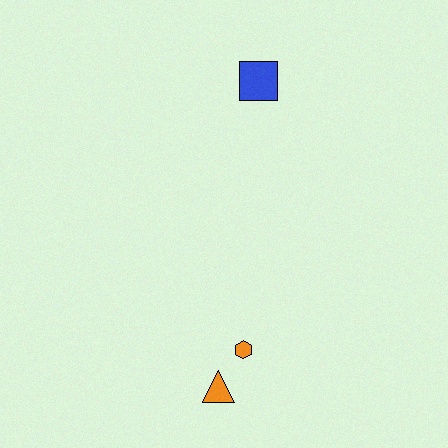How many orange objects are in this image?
There are 2 orange objects.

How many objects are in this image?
There are 3 objects.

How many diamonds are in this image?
There are no diamonds.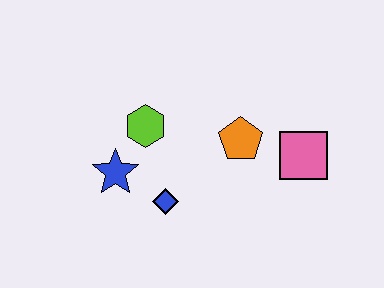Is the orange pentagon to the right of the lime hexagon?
Yes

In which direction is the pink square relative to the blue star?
The pink square is to the right of the blue star.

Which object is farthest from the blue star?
The pink square is farthest from the blue star.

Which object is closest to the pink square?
The orange pentagon is closest to the pink square.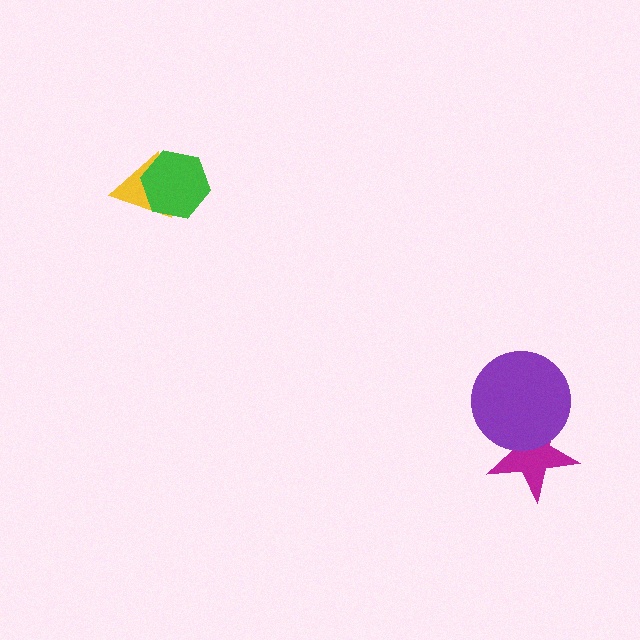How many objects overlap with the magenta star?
1 object overlaps with the magenta star.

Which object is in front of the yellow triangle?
The green hexagon is in front of the yellow triangle.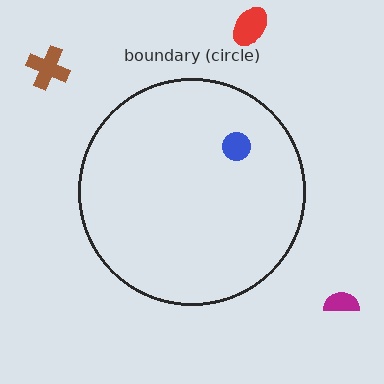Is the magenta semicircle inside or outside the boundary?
Outside.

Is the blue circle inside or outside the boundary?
Inside.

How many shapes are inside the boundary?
1 inside, 3 outside.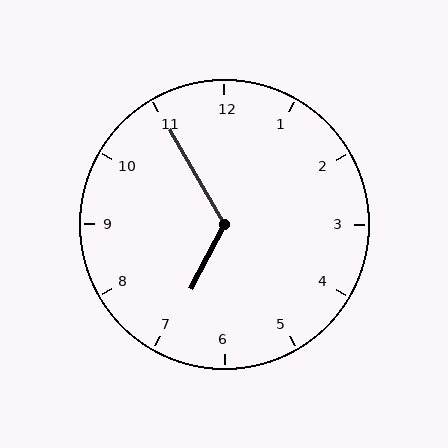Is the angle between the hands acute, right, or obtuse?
It is obtuse.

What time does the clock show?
6:55.